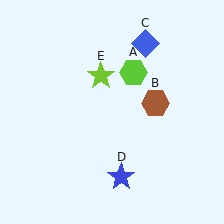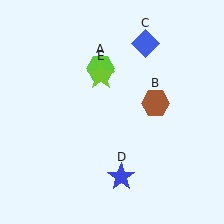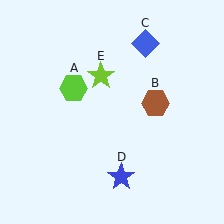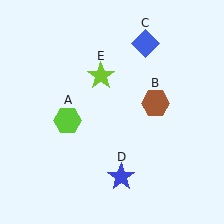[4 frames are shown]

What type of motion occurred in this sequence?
The lime hexagon (object A) rotated counterclockwise around the center of the scene.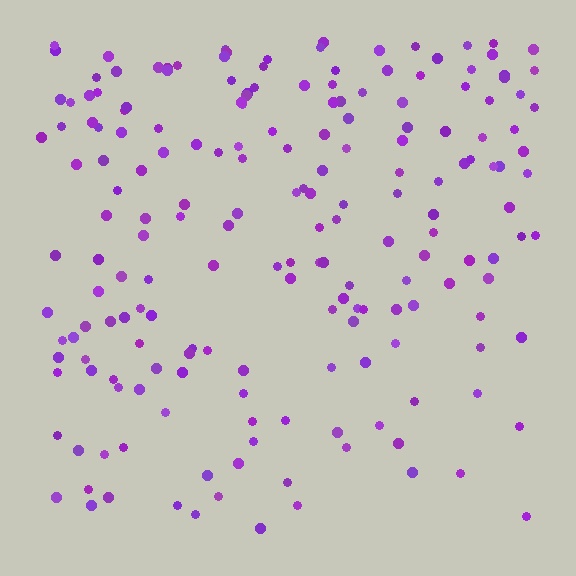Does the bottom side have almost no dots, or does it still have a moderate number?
Still a moderate number, just noticeably fewer than the top.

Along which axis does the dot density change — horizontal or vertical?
Vertical.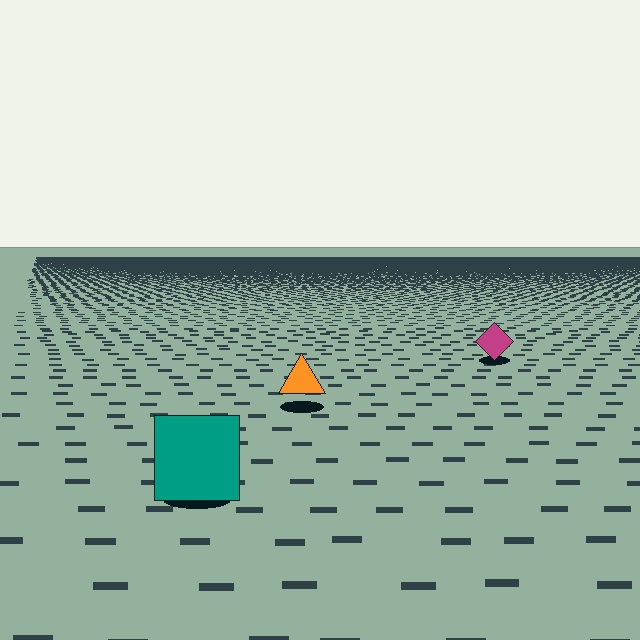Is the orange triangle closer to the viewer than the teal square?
No. The teal square is closer — you can tell from the texture gradient: the ground texture is coarser near it.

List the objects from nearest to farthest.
From nearest to farthest: the teal square, the orange triangle, the magenta diamond.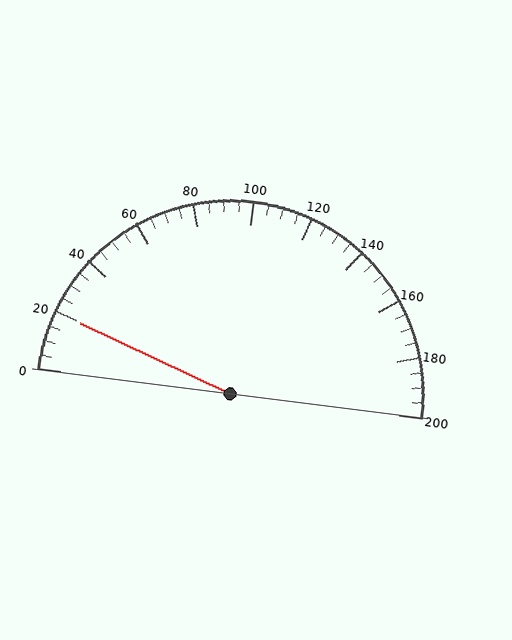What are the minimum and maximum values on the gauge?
The gauge ranges from 0 to 200.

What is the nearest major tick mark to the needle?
The nearest major tick mark is 20.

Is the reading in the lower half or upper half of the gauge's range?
The reading is in the lower half of the range (0 to 200).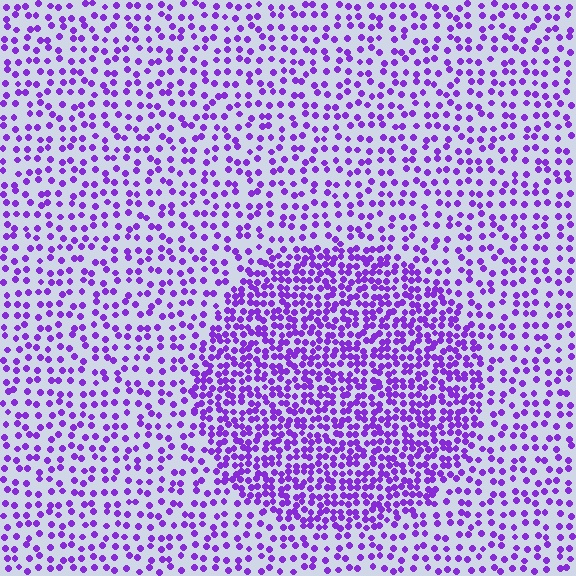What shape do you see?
I see a circle.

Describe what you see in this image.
The image contains small purple elements arranged at two different densities. A circle-shaped region is visible where the elements are more densely packed than the surrounding area.